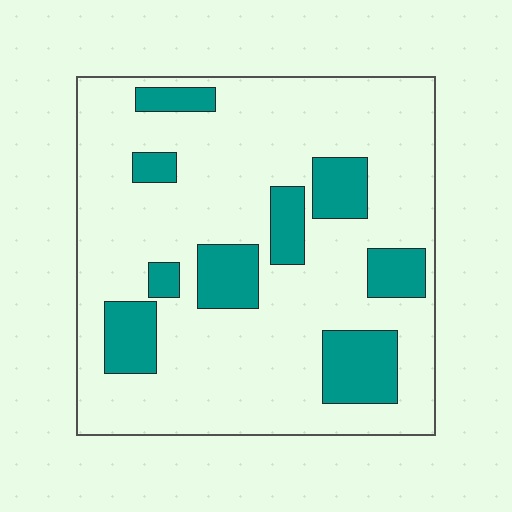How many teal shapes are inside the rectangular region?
9.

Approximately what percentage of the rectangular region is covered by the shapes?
Approximately 20%.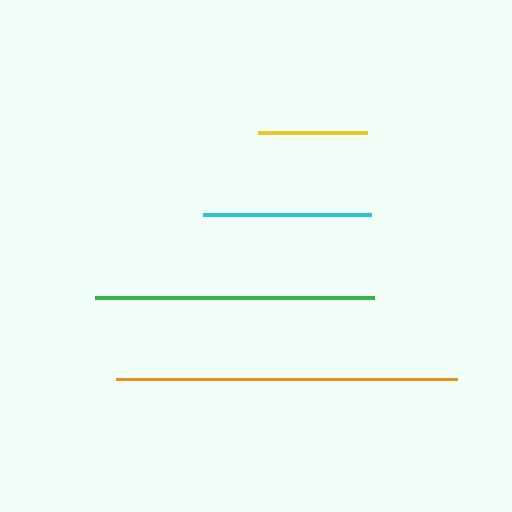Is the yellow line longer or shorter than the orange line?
The orange line is longer than the yellow line.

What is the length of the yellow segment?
The yellow segment is approximately 109 pixels long.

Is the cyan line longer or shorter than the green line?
The green line is longer than the cyan line.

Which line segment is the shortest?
The yellow line is the shortest at approximately 109 pixels.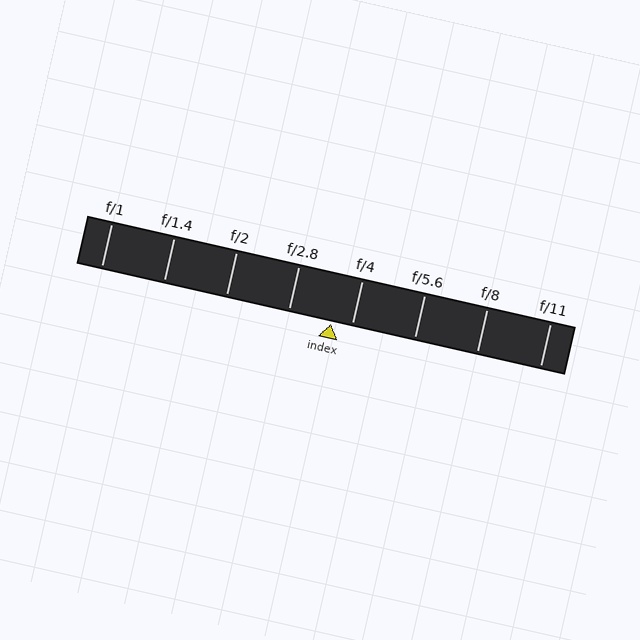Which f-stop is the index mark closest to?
The index mark is closest to f/4.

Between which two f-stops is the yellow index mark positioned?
The index mark is between f/2.8 and f/4.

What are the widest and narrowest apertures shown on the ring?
The widest aperture shown is f/1 and the narrowest is f/11.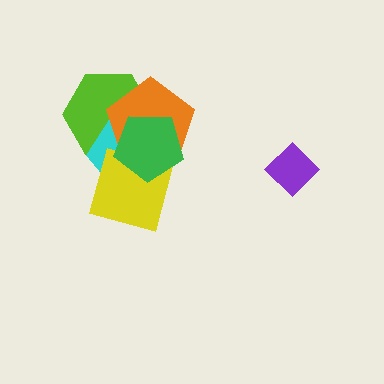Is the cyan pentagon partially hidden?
Yes, it is partially covered by another shape.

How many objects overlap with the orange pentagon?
4 objects overlap with the orange pentagon.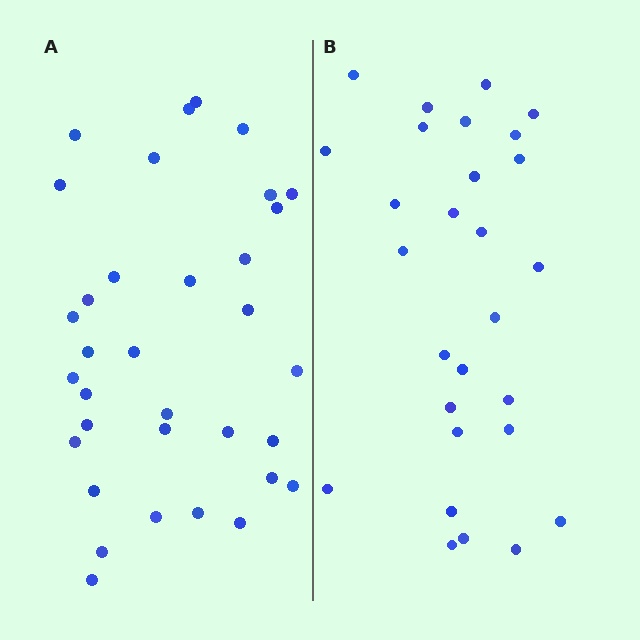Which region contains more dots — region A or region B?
Region A (the left region) has more dots.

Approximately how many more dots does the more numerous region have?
Region A has about 6 more dots than region B.